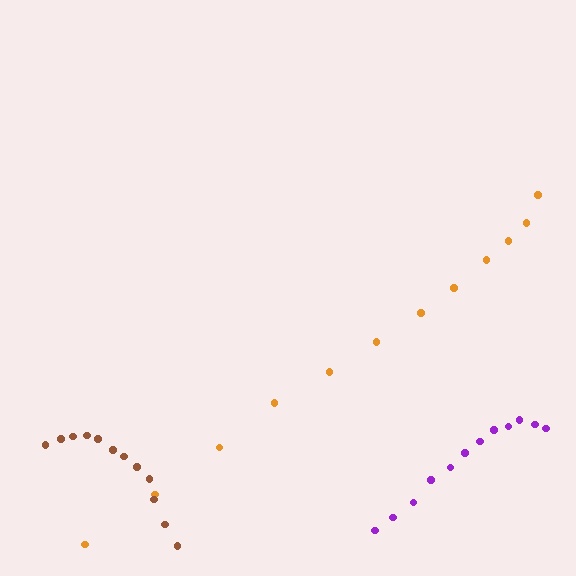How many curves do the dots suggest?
There are 3 distinct paths.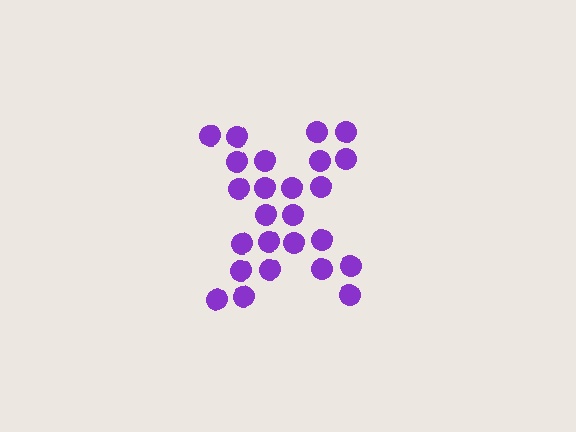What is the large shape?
The large shape is the letter X.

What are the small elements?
The small elements are circles.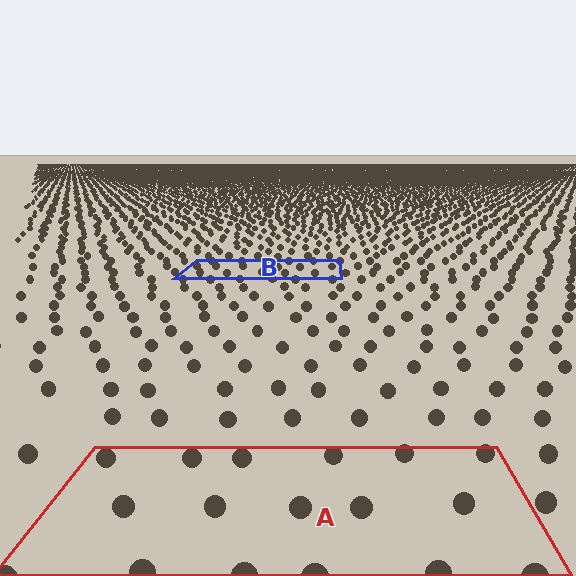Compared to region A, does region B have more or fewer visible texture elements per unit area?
Region B has more texture elements per unit area — they are packed more densely because it is farther away.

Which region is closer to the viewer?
Region A is closer. The texture elements there are larger and more spread out.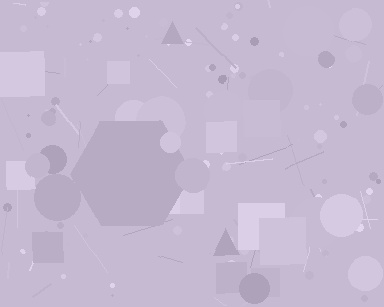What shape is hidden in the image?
A hexagon is hidden in the image.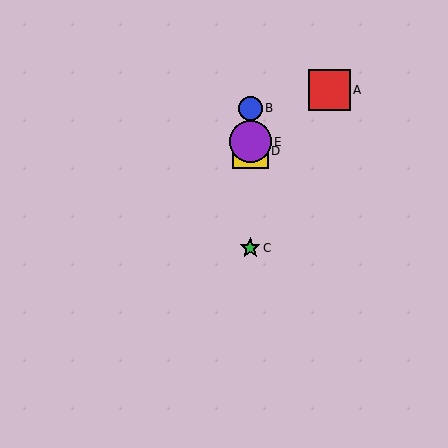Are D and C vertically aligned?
Yes, both are at x≈250.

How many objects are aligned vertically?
4 objects (B, C, D, E) are aligned vertically.